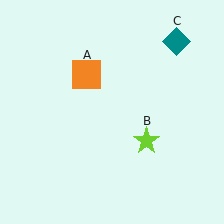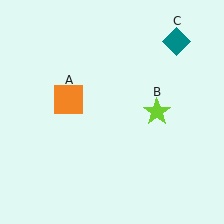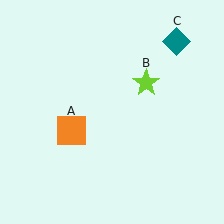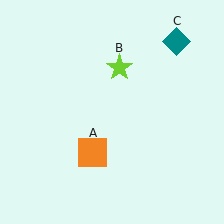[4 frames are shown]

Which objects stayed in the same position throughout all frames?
Teal diamond (object C) remained stationary.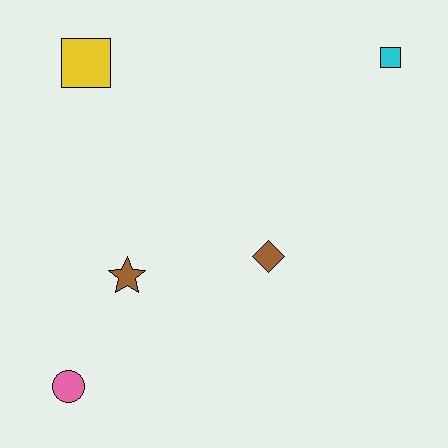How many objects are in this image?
There are 5 objects.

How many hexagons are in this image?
There are no hexagons.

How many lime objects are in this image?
There are no lime objects.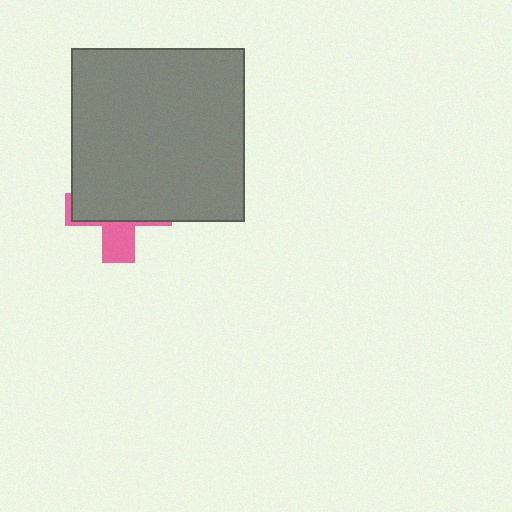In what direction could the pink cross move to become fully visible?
The pink cross could move down. That would shift it out from behind the gray square entirely.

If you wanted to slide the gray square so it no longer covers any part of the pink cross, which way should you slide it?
Slide it up — that is the most direct way to separate the two shapes.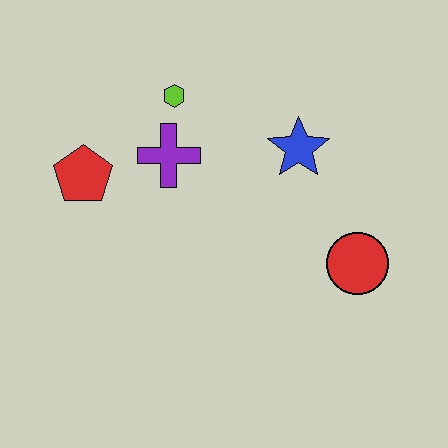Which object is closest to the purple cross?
The lime hexagon is closest to the purple cross.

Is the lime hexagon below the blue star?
No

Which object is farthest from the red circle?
The red pentagon is farthest from the red circle.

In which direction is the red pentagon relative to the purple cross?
The red pentagon is to the left of the purple cross.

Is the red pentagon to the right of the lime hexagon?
No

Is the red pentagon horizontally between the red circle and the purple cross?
No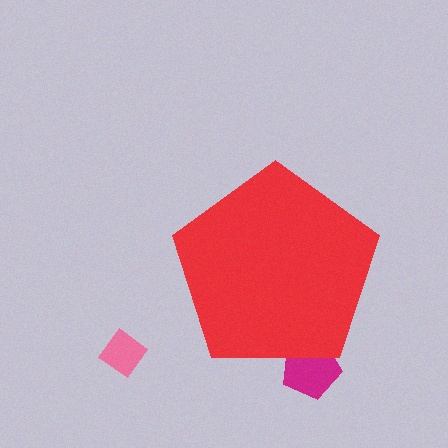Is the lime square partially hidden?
Yes, the lime square is partially hidden behind the red pentagon.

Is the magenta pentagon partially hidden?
Yes, the magenta pentagon is partially hidden behind the red pentagon.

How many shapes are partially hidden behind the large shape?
2 shapes are partially hidden.